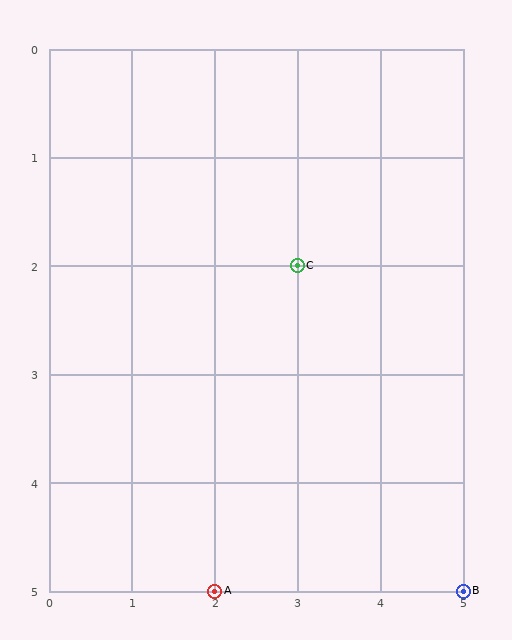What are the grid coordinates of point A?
Point A is at grid coordinates (2, 5).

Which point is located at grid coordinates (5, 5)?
Point B is at (5, 5).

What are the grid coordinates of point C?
Point C is at grid coordinates (3, 2).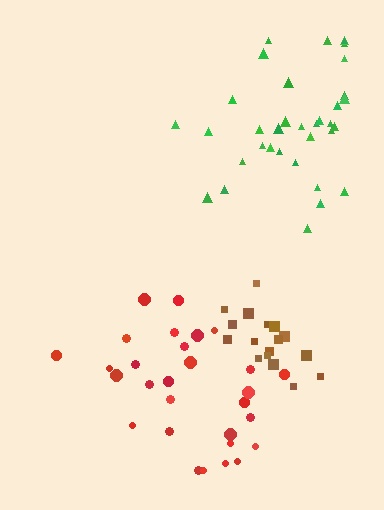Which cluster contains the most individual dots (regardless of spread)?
Green (35).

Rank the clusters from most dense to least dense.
green, brown, red.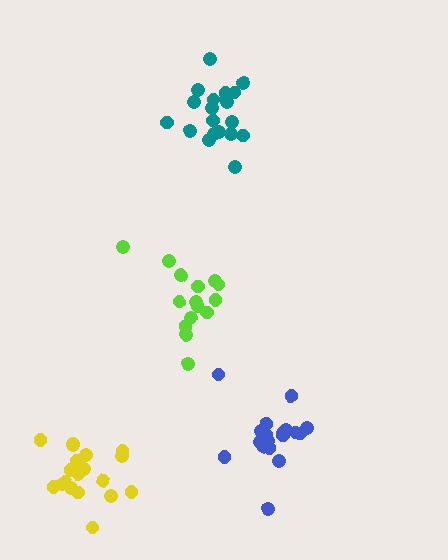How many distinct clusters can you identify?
There are 4 distinct clusters.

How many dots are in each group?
Group 1: 15 dots, Group 2: 19 dots, Group 3: 20 dots, Group 4: 18 dots (72 total).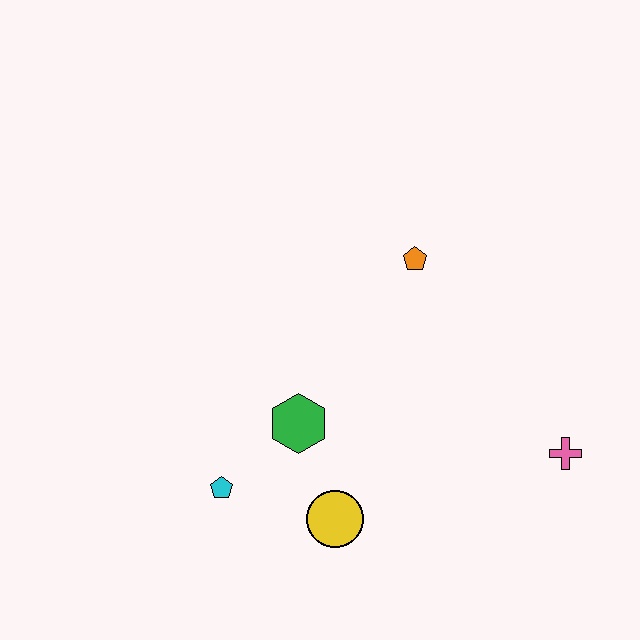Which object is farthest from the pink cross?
The cyan pentagon is farthest from the pink cross.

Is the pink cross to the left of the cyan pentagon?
No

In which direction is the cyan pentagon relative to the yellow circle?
The cyan pentagon is to the left of the yellow circle.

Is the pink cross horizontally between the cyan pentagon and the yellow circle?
No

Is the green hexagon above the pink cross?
Yes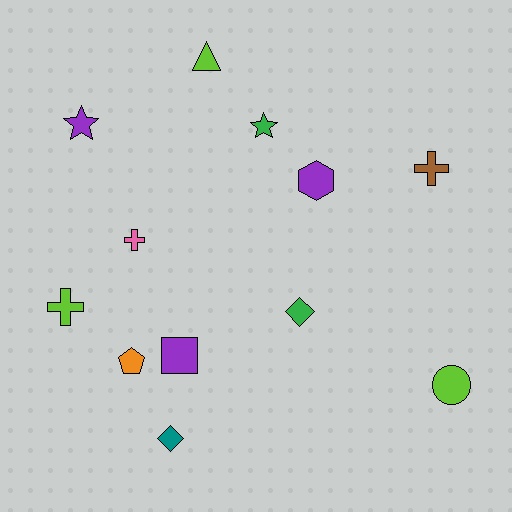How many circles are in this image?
There is 1 circle.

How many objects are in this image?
There are 12 objects.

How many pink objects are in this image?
There is 1 pink object.